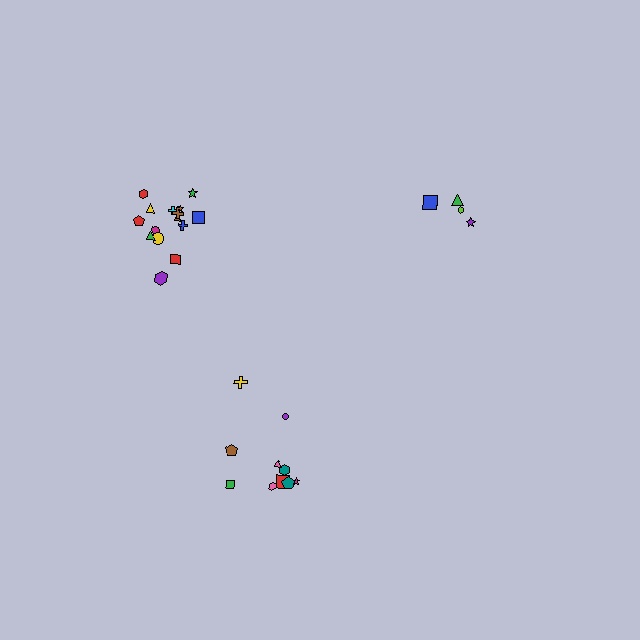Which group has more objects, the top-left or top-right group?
The top-left group.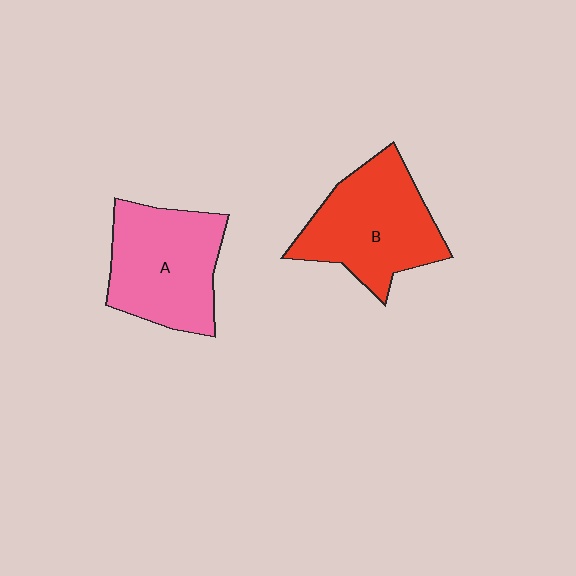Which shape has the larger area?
Shape B (red).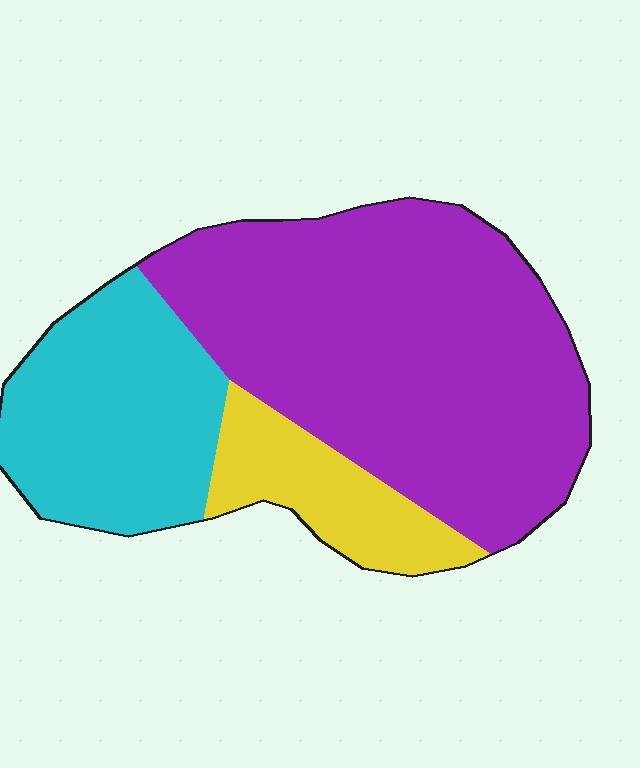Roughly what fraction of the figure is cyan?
Cyan takes up between a sixth and a third of the figure.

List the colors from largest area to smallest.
From largest to smallest: purple, cyan, yellow.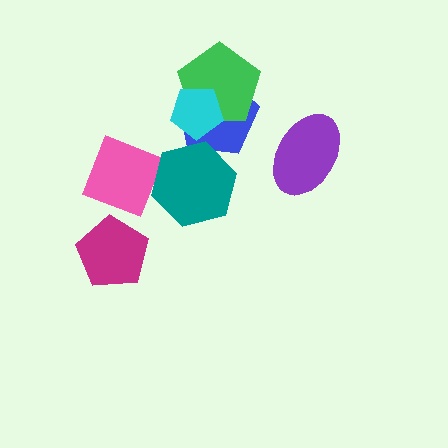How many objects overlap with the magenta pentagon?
0 objects overlap with the magenta pentagon.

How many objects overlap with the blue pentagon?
3 objects overlap with the blue pentagon.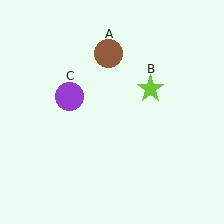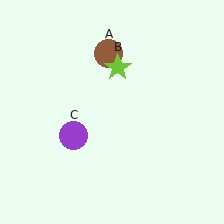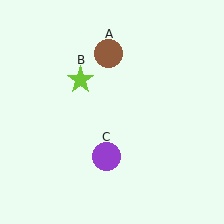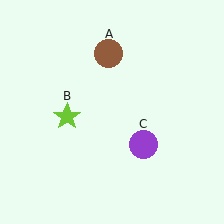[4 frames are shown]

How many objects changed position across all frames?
2 objects changed position: lime star (object B), purple circle (object C).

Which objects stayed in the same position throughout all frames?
Brown circle (object A) remained stationary.